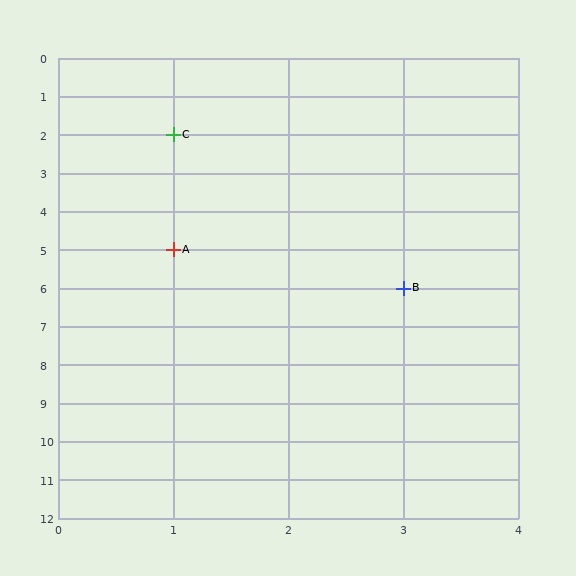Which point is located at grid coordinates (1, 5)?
Point A is at (1, 5).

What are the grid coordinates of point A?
Point A is at grid coordinates (1, 5).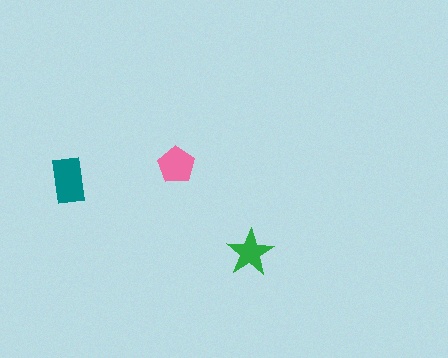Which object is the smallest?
The green star.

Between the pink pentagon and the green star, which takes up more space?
The pink pentagon.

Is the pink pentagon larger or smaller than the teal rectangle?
Smaller.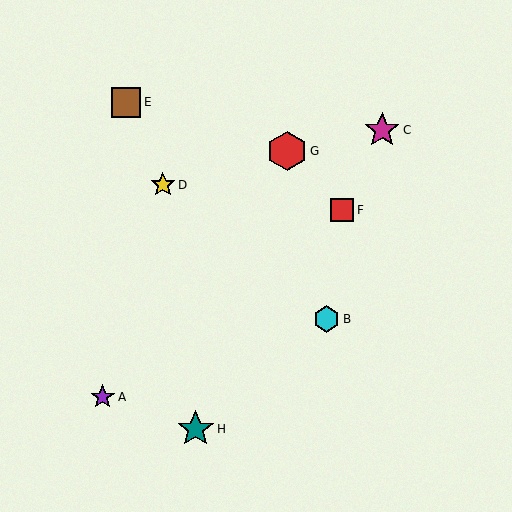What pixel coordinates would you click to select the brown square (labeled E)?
Click at (126, 102) to select the brown square E.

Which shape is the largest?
The red hexagon (labeled G) is the largest.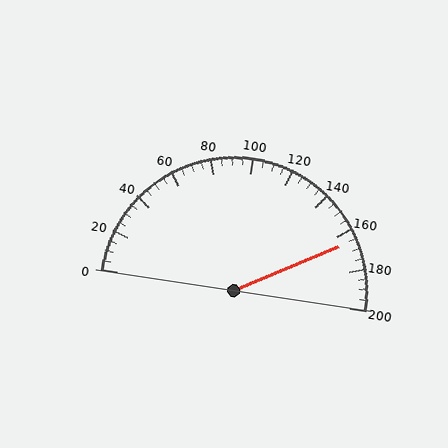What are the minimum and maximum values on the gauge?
The gauge ranges from 0 to 200.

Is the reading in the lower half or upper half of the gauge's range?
The reading is in the upper half of the range (0 to 200).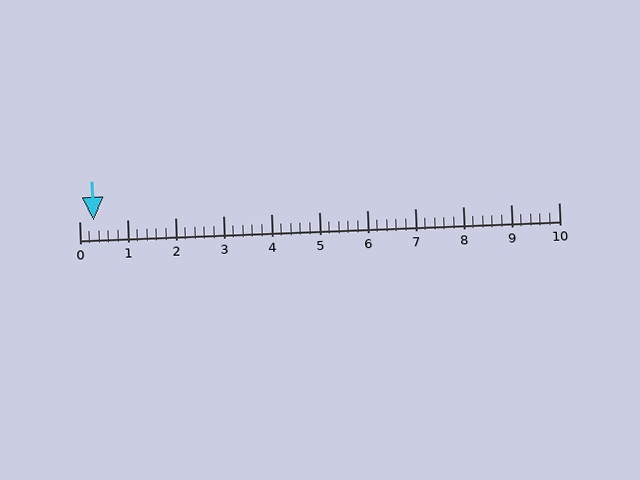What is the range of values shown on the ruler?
The ruler shows values from 0 to 10.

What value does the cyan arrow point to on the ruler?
The cyan arrow points to approximately 0.3.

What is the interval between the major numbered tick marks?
The major tick marks are spaced 1 units apart.